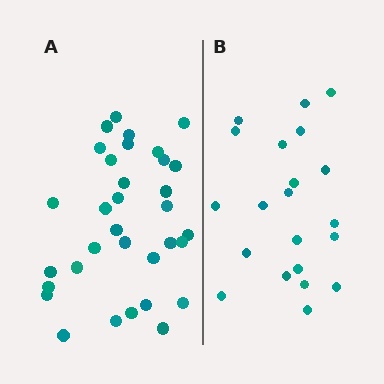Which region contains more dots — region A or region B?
Region A (the left region) has more dots.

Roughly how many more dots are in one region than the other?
Region A has roughly 12 or so more dots than region B.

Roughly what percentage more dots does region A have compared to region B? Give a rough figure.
About 55% more.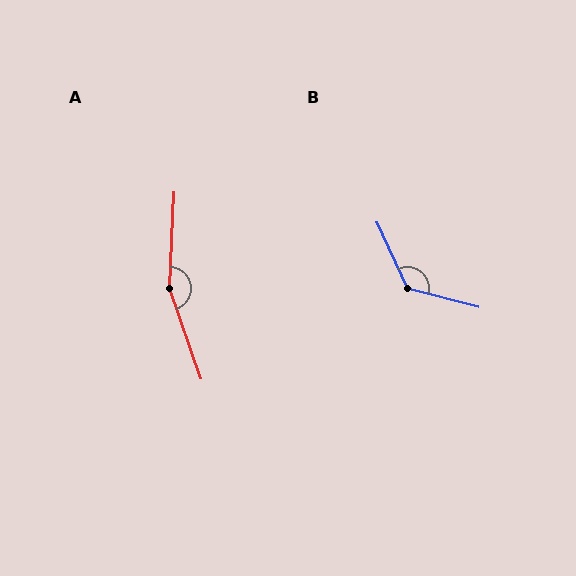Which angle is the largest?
A, at approximately 158 degrees.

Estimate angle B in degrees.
Approximately 129 degrees.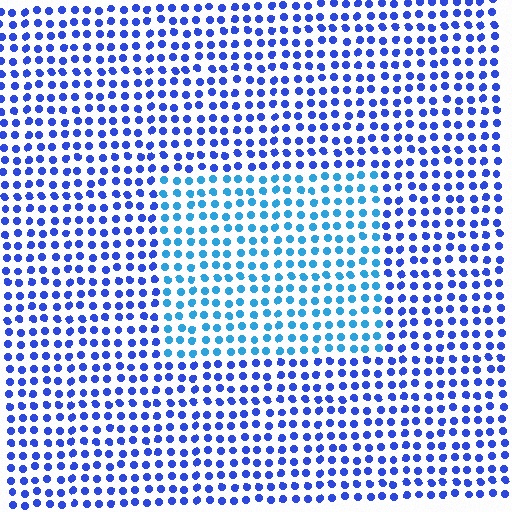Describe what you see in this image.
The image is filled with small blue elements in a uniform arrangement. A rectangle-shaped region is visible where the elements are tinted to a slightly different hue, forming a subtle color boundary.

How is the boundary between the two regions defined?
The boundary is defined purely by a slight shift in hue (about 32 degrees). Spacing, size, and orientation are identical on both sides.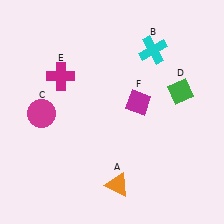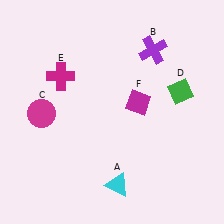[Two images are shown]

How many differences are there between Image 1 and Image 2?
There are 2 differences between the two images.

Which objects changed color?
A changed from orange to cyan. B changed from cyan to purple.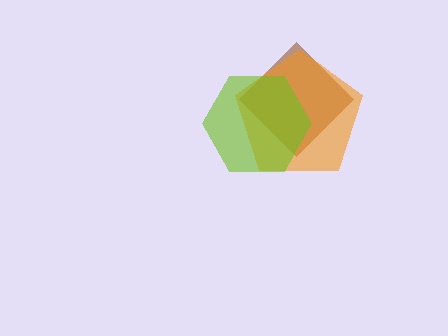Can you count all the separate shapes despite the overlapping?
Yes, there are 3 separate shapes.